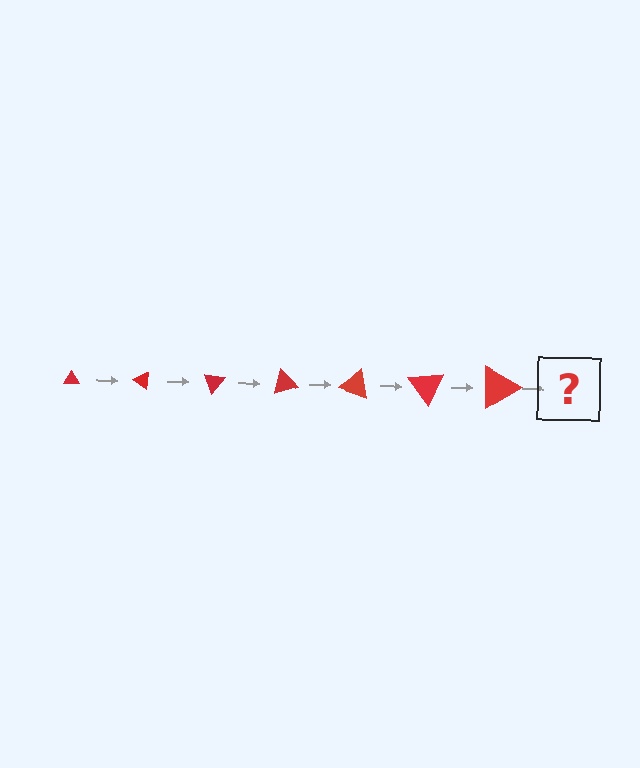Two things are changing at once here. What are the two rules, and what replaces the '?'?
The two rules are that the triangle grows larger each step and it rotates 35 degrees each step. The '?' should be a triangle, larger than the previous one and rotated 245 degrees from the start.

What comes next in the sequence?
The next element should be a triangle, larger than the previous one and rotated 245 degrees from the start.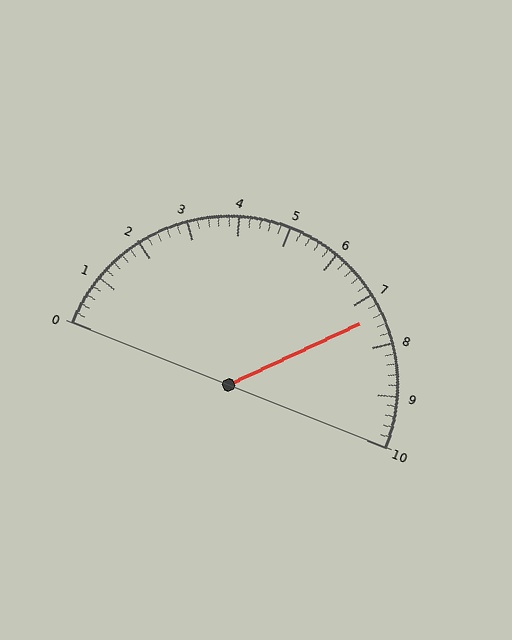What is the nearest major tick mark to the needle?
The nearest major tick mark is 7.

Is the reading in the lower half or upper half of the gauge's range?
The reading is in the upper half of the range (0 to 10).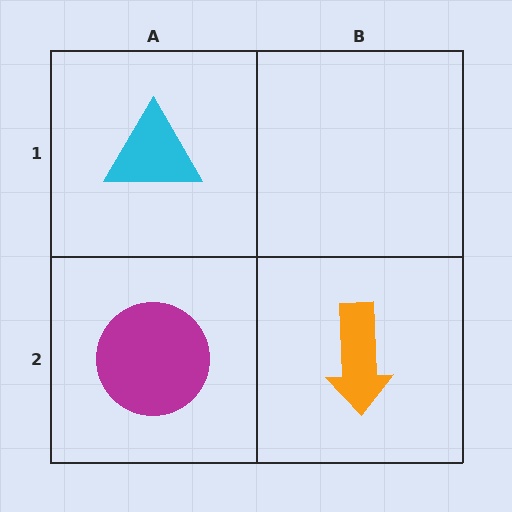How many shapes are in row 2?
2 shapes.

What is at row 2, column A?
A magenta circle.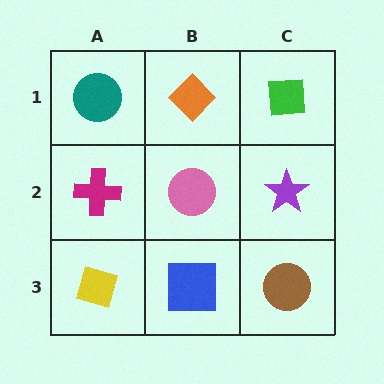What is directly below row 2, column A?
A yellow diamond.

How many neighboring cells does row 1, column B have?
3.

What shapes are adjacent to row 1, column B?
A pink circle (row 2, column B), a teal circle (row 1, column A), a green square (row 1, column C).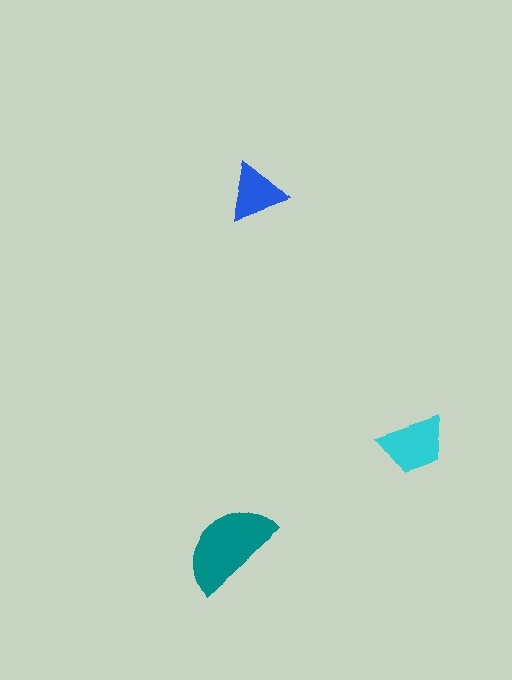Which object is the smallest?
The blue triangle.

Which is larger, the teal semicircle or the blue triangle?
The teal semicircle.